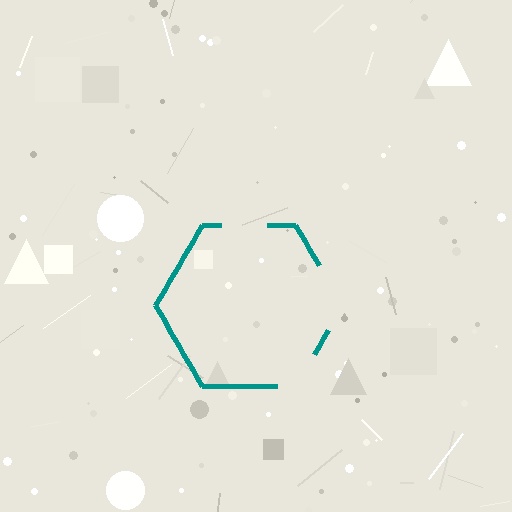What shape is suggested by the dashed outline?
The dashed outline suggests a hexagon.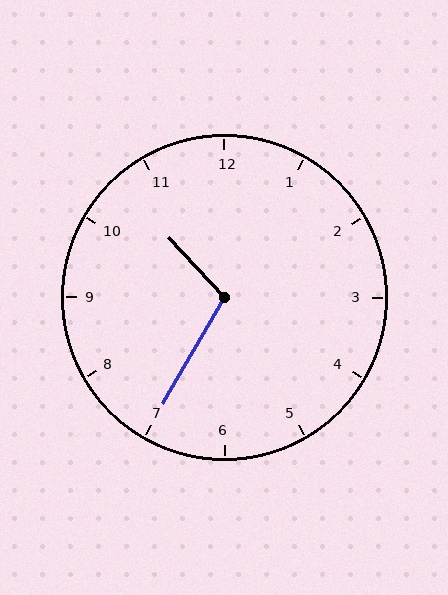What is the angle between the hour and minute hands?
Approximately 108 degrees.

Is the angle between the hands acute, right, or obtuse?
It is obtuse.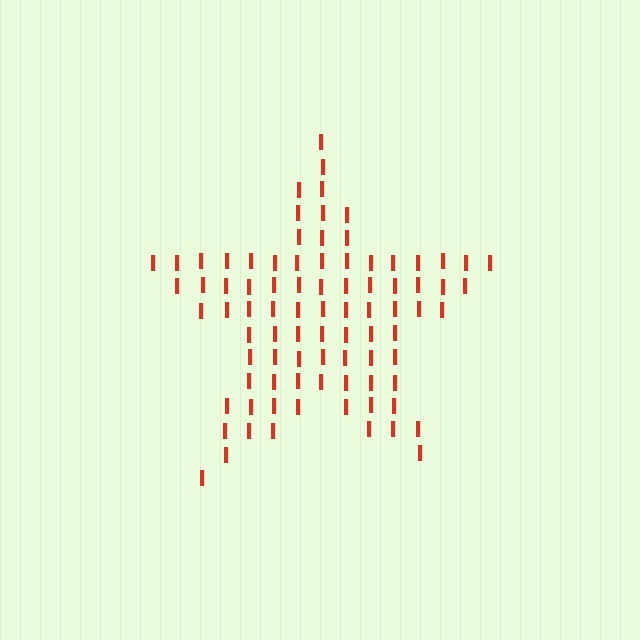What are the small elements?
The small elements are letter I's.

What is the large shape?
The large shape is a star.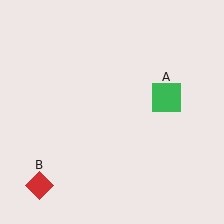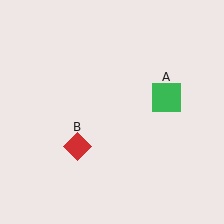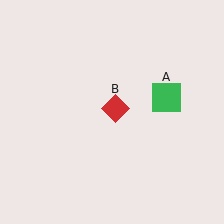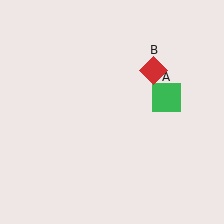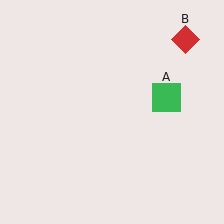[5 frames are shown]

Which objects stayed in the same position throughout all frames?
Green square (object A) remained stationary.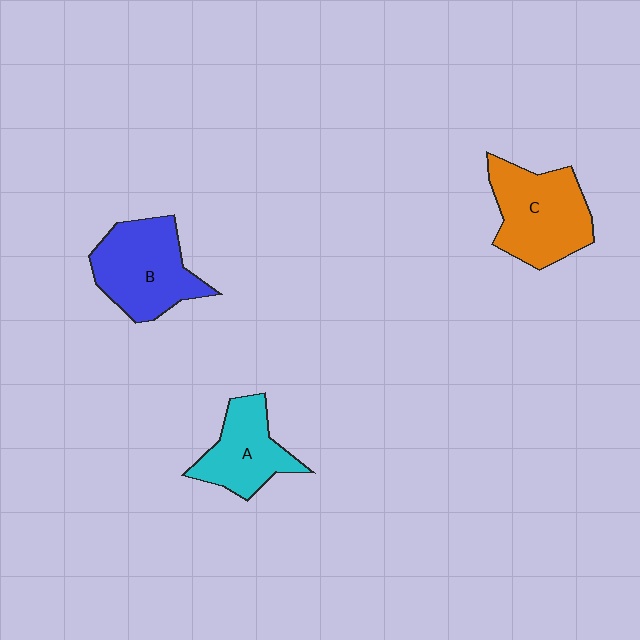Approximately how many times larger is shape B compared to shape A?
Approximately 1.3 times.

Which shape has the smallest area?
Shape A (cyan).